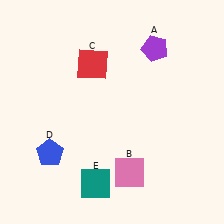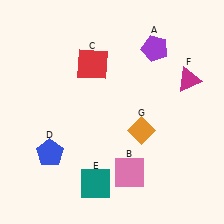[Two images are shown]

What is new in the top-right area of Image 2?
A magenta triangle (F) was added in the top-right area of Image 2.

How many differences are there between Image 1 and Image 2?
There are 2 differences between the two images.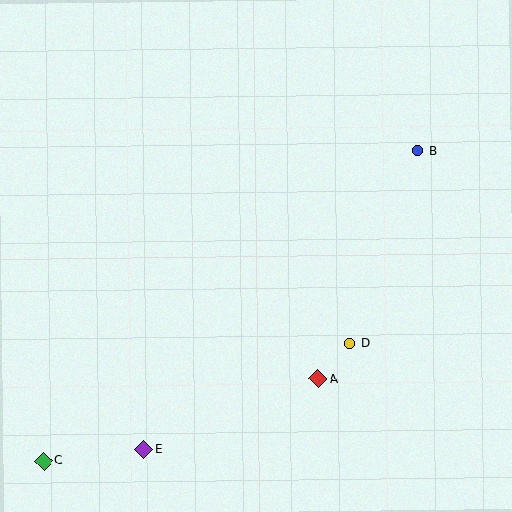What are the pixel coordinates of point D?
Point D is at (350, 343).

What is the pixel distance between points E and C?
The distance between E and C is 101 pixels.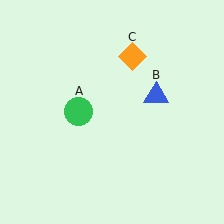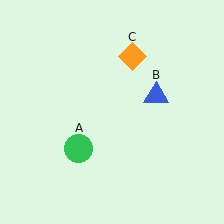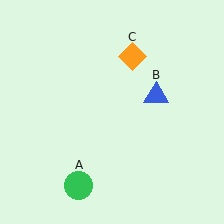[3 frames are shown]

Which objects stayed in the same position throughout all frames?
Blue triangle (object B) and orange diamond (object C) remained stationary.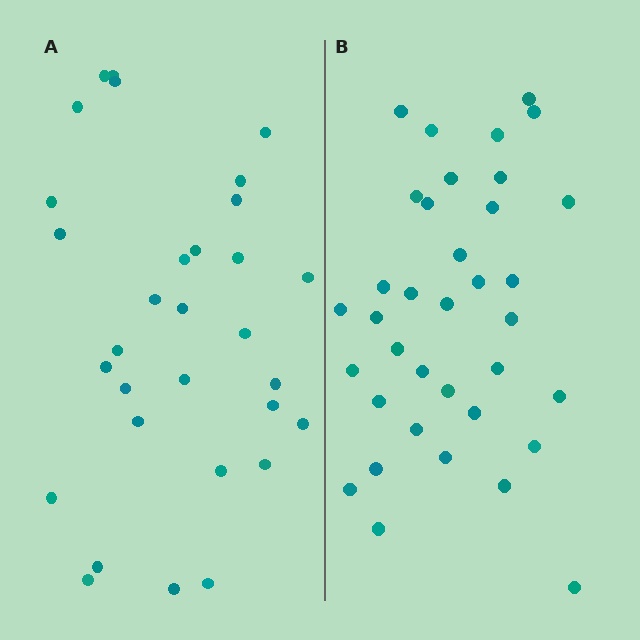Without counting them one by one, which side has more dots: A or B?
Region B (the right region) has more dots.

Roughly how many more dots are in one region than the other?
Region B has about 5 more dots than region A.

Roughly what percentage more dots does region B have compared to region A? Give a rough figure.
About 15% more.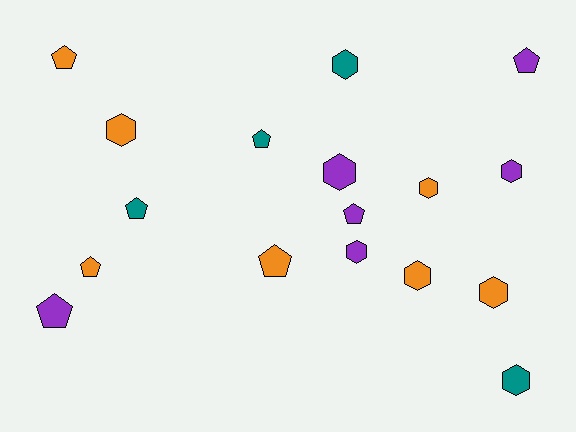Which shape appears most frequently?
Hexagon, with 9 objects.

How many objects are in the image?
There are 17 objects.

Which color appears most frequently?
Orange, with 7 objects.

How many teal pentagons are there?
There are 2 teal pentagons.